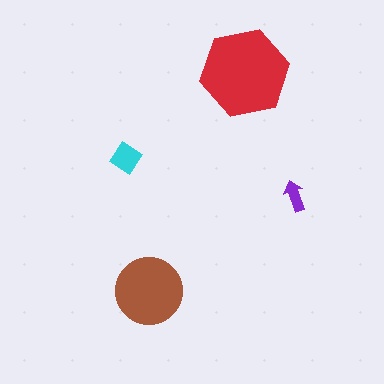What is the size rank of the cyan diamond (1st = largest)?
3rd.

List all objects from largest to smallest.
The red hexagon, the brown circle, the cyan diamond, the purple arrow.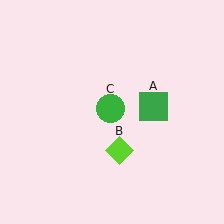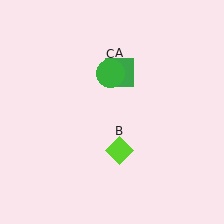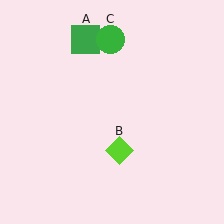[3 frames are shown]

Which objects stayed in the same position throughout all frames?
Lime diamond (object B) remained stationary.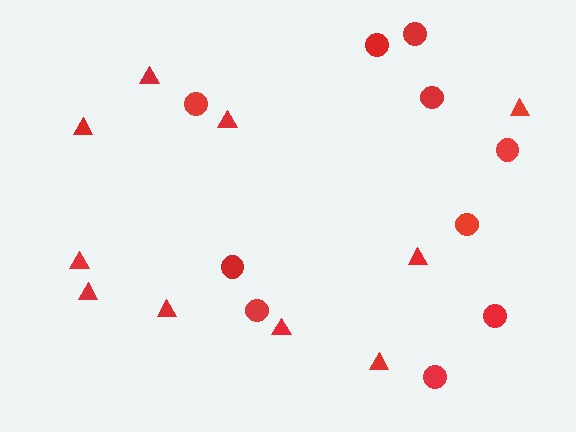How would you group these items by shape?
There are 2 groups: one group of triangles (10) and one group of circles (10).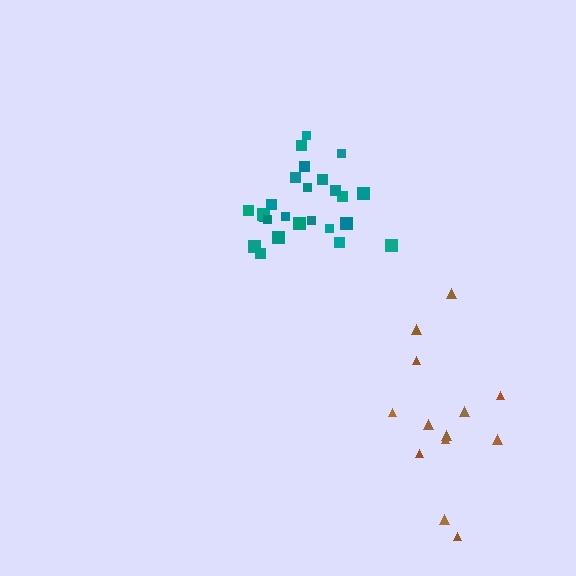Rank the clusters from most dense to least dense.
teal, brown.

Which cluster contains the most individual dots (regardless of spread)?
Teal (25).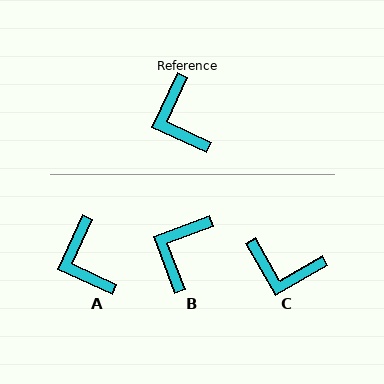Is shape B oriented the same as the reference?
No, it is off by about 45 degrees.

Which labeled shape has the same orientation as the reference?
A.